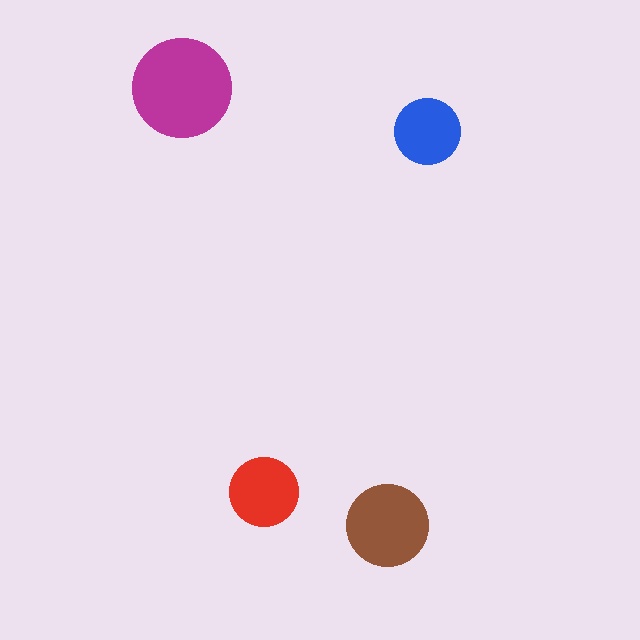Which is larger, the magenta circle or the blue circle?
The magenta one.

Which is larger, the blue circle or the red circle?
The red one.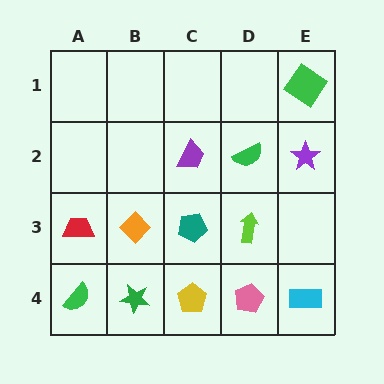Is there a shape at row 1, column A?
No, that cell is empty.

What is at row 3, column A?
A red trapezoid.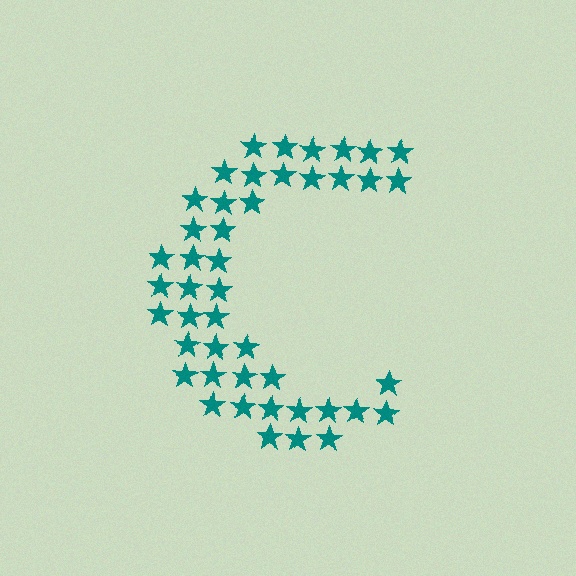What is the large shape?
The large shape is the letter C.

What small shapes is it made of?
It is made of small stars.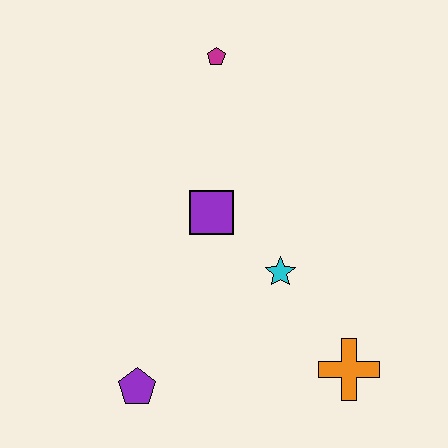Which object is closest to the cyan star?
The purple square is closest to the cyan star.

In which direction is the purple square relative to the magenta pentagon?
The purple square is below the magenta pentagon.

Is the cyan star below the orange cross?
No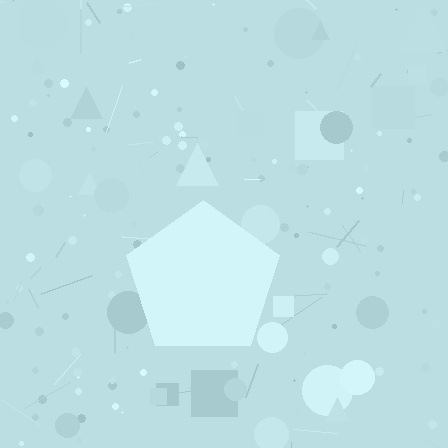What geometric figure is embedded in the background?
A pentagon is embedded in the background.